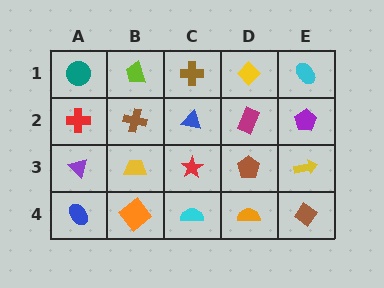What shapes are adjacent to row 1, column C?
A blue triangle (row 2, column C), a lime trapezoid (row 1, column B), a yellow diamond (row 1, column D).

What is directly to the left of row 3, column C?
A yellow trapezoid.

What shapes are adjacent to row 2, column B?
A lime trapezoid (row 1, column B), a yellow trapezoid (row 3, column B), a red cross (row 2, column A), a blue triangle (row 2, column C).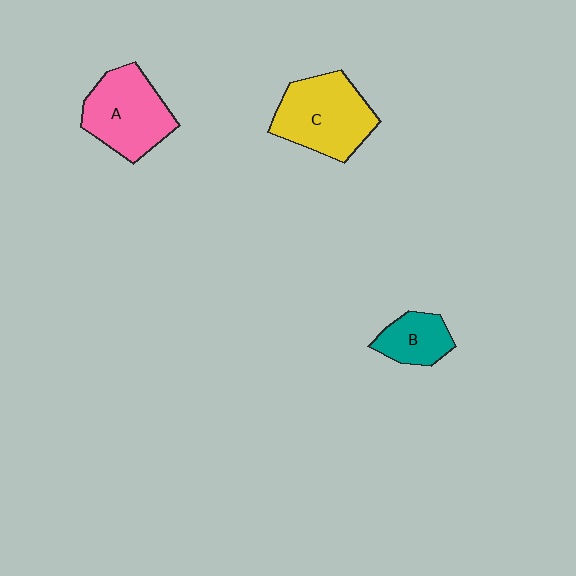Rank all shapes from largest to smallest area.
From largest to smallest: C (yellow), A (pink), B (teal).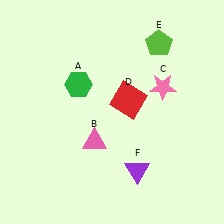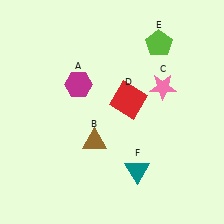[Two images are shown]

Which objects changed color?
A changed from green to magenta. B changed from pink to brown. F changed from purple to teal.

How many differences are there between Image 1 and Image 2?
There are 3 differences between the two images.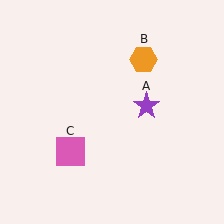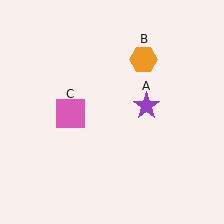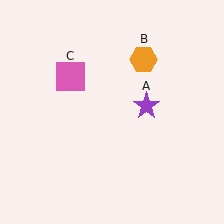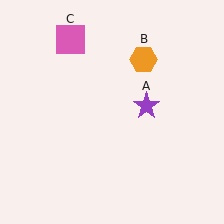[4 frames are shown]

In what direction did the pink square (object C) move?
The pink square (object C) moved up.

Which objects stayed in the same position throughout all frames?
Purple star (object A) and orange hexagon (object B) remained stationary.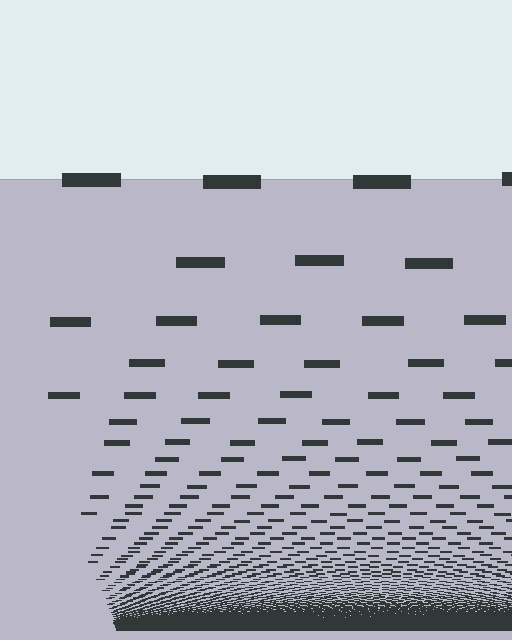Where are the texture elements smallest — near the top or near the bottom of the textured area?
Near the bottom.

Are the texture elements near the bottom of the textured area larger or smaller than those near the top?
Smaller. The gradient is inverted — elements near the bottom are smaller and denser.